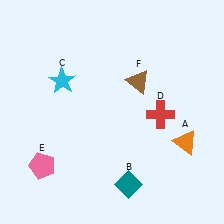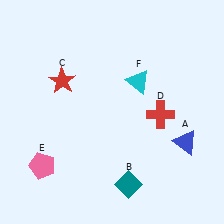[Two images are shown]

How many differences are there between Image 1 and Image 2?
There are 3 differences between the two images.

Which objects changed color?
A changed from orange to blue. C changed from cyan to red. F changed from brown to cyan.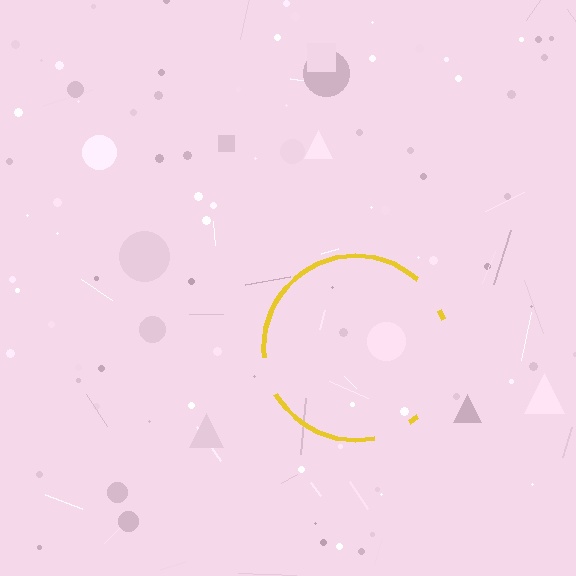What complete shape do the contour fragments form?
The contour fragments form a circle.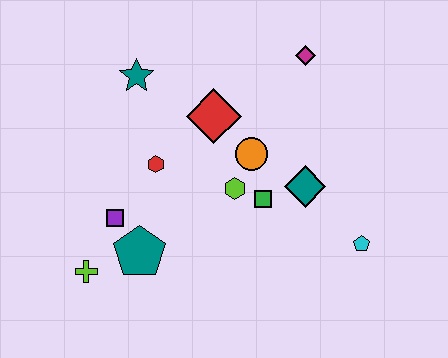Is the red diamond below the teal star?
Yes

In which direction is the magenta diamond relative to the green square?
The magenta diamond is above the green square.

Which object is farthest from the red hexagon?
The cyan pentagon is farthest from the red hexagon.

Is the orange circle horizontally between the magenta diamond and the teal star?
Yes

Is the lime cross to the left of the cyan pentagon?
Yes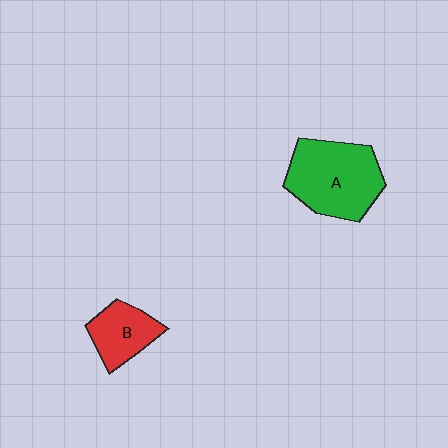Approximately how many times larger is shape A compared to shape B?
Approximately 1.9 times.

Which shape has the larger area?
Shape A (green).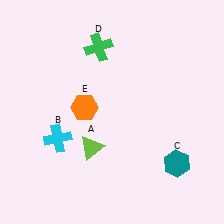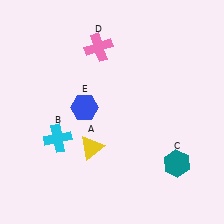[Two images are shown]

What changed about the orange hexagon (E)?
In Image 1, E is orange. In Image 2, it changed to blue.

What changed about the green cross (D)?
In Image 1, D is green. In Image 2, it changed to pink.